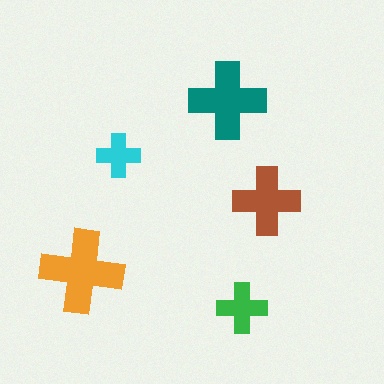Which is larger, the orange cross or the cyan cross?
The orange one.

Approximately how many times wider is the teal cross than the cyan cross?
About 2 times wider.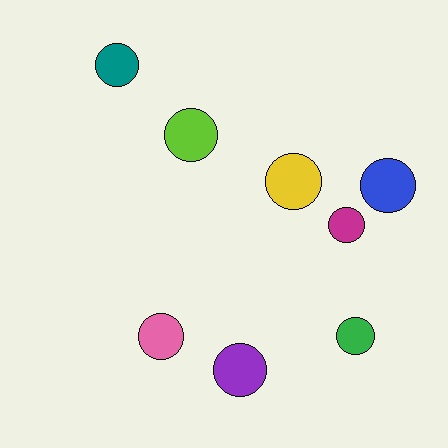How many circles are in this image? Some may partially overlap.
There are 8 circles.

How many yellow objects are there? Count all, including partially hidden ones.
There is 1 yellow object.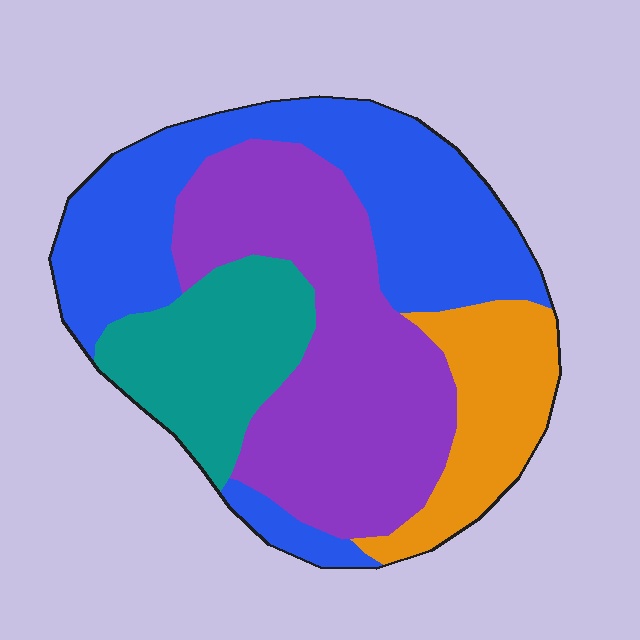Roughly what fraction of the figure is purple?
Purple covers 35% of the figure.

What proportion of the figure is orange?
Orange covers about 15% of the figure.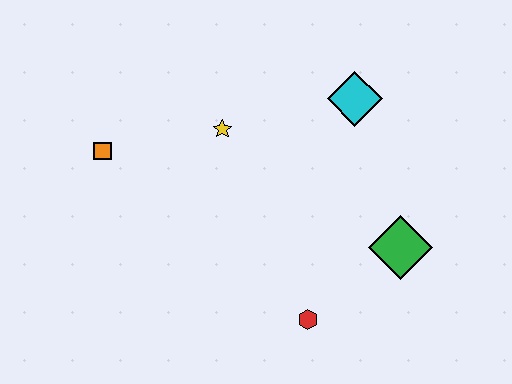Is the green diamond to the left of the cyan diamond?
No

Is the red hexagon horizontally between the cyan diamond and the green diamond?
No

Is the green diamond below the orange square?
Yes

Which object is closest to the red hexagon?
The green diamond is closest to the red hexagon.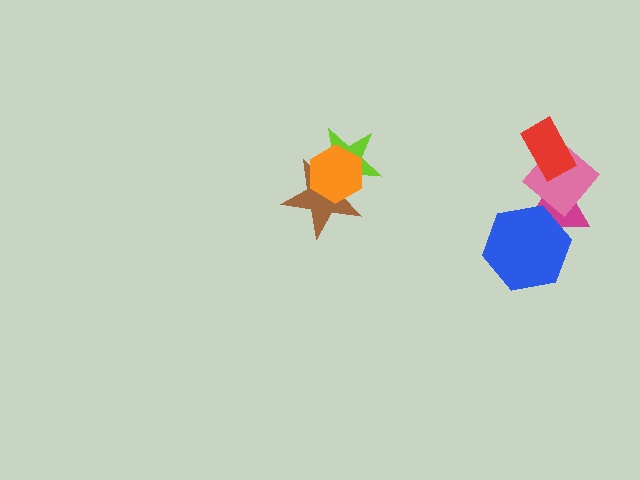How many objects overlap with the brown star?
2 objects overlap with the brown star.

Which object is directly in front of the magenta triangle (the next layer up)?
The pink diamond is directly in front of the magenta triangle.